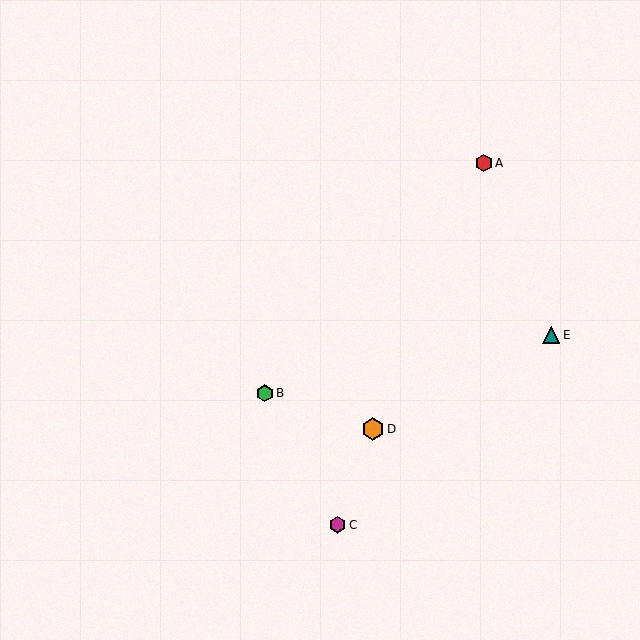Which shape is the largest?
The orange hexagon (labeled D) is the largest.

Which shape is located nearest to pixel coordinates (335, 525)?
The magenta hexagon (labeled C) at (338, 525) is nearest to that location.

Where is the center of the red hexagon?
The center of the red hexagon is at (484, 163).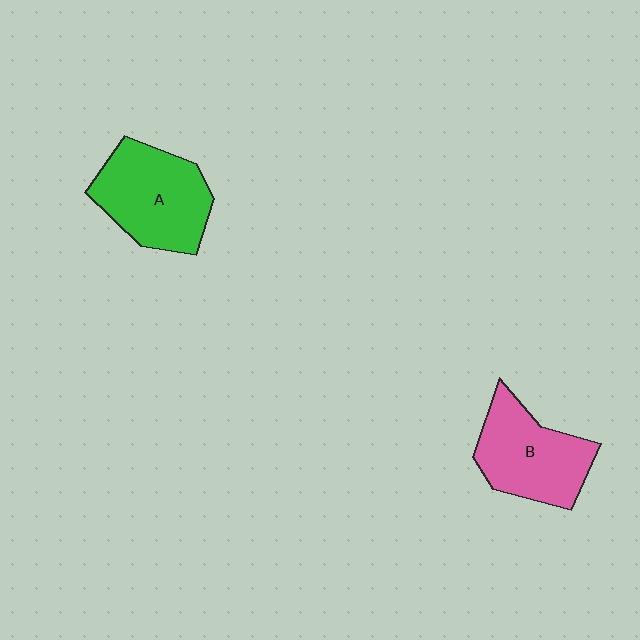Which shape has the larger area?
Shape A (green).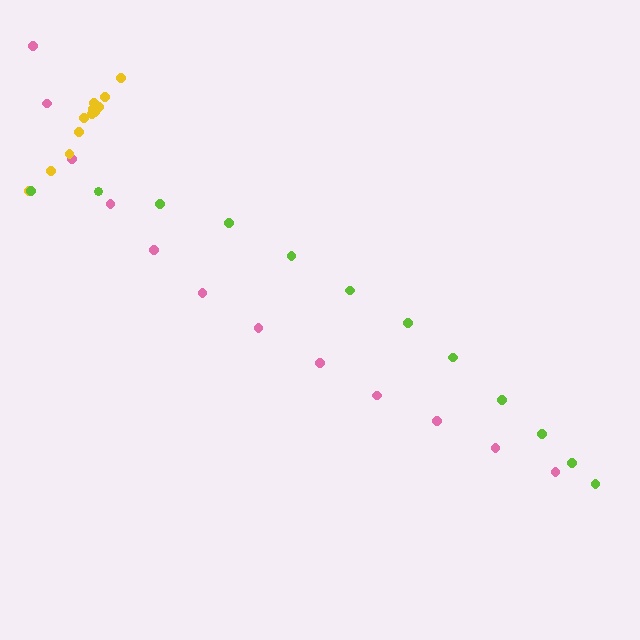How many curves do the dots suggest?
There are 3 distinct paths.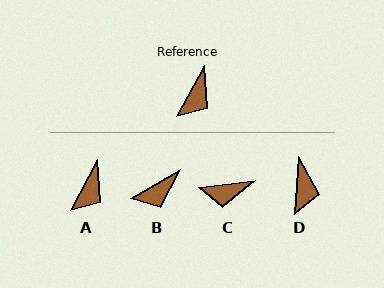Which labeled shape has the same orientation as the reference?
A.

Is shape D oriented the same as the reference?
No, it is off by about 24 degrees.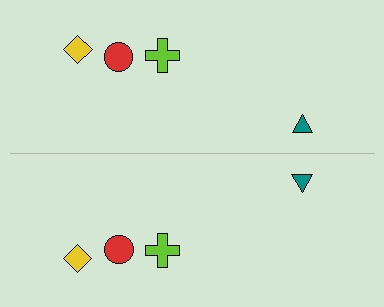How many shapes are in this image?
There are 8 shapes in this image.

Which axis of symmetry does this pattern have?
The pattern has a horizontal axis of symmetry running through the center of the image.